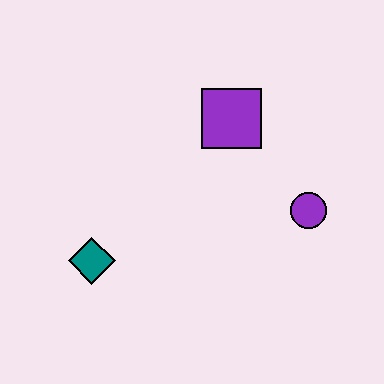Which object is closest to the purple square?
The purple circle is closest to the purple square.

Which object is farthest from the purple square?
The teal diamond is farthest from the purple square.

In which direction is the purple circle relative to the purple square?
The purple circle is below the purple square.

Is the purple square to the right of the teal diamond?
Yes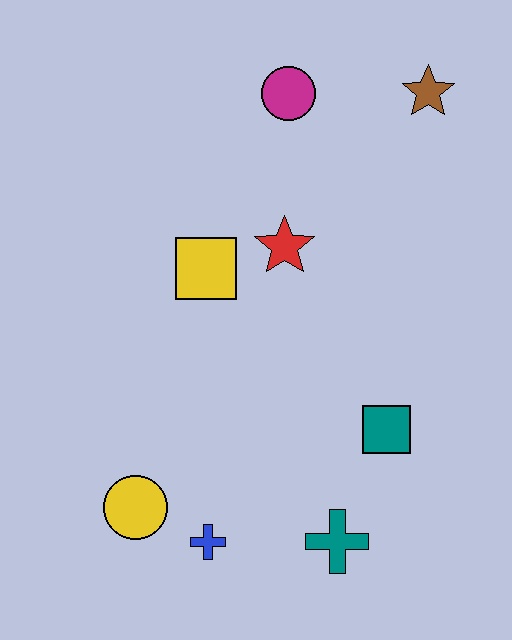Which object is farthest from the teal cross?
The brown star is farthest from the teal cross.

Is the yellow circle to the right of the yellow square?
No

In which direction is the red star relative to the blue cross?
The red star is above the blue cross.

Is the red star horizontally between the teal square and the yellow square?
Yes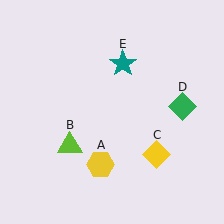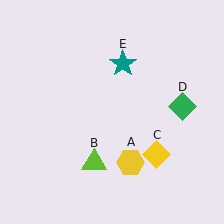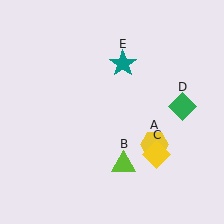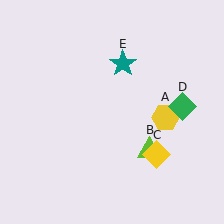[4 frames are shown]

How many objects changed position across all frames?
2 objects changed position: yellow hexagon (object A), lime triangle (object B).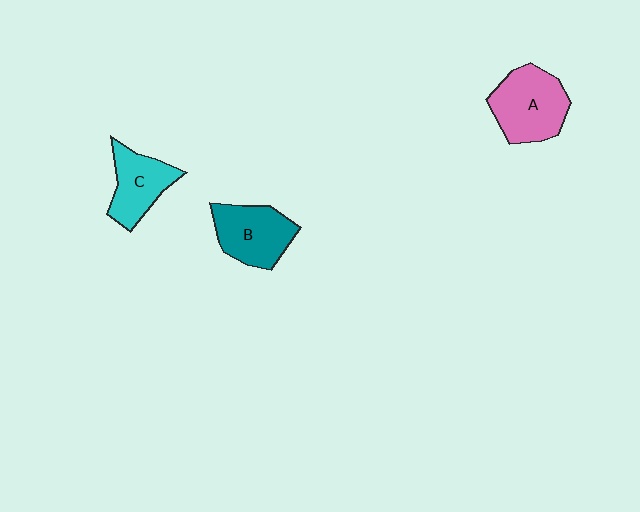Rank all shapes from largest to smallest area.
From largest to smallest: A (pink), B (teal), C (cyan).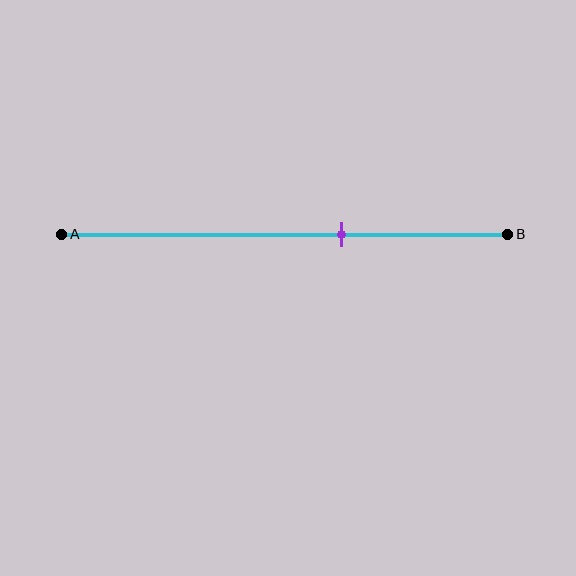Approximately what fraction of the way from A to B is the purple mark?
The purple mark is approximately 65% of the way from A to B.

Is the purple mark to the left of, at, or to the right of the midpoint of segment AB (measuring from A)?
The purple mark is to the right of the midpoint of segment AB.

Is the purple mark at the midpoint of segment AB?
No, the mark is at about 65% from A, not at the 50% midpoint.